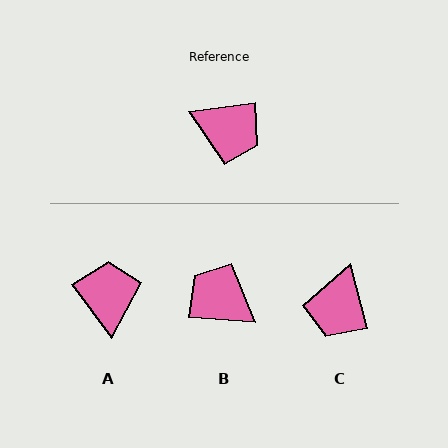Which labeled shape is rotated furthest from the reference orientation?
B, about 168 degrees away.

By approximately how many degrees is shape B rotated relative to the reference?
Approximately 168 degrees counter-clockwise.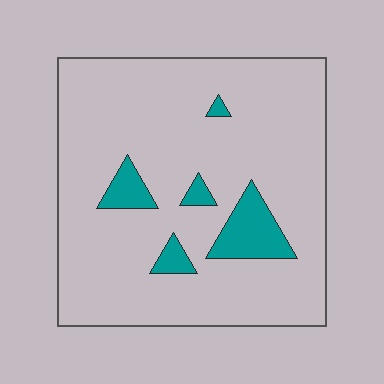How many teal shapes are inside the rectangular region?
5.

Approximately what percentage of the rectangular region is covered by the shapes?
Approximately 10%.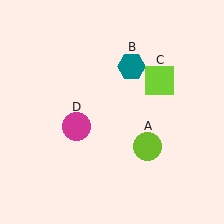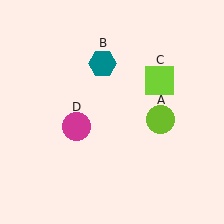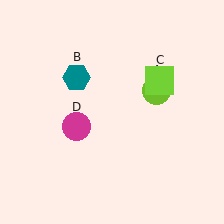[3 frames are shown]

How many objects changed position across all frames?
2 objects changed position: lime circle (object A), teal hexagon (object B).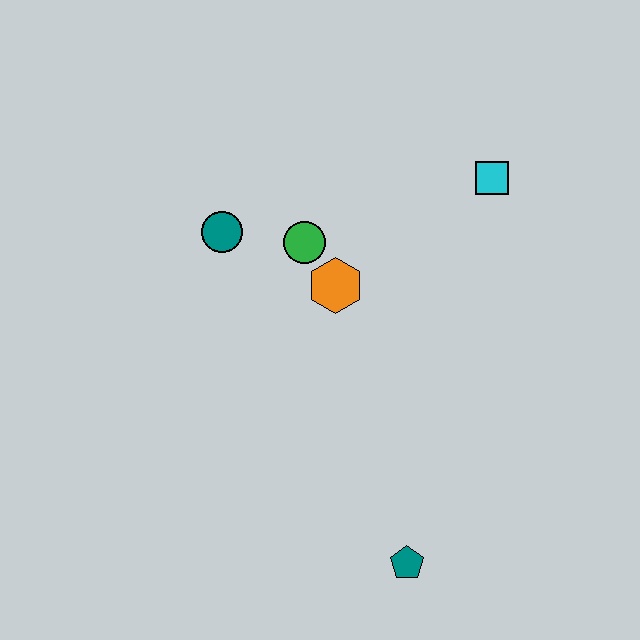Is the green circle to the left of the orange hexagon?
Yes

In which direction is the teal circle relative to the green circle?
The teal circle is to the left of the green circle.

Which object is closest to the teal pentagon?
The orange hexagon is closest to the teal pentagon.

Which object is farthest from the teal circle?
The teal pentagon is farthest from the teal circle.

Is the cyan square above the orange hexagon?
Yes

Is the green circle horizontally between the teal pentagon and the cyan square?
No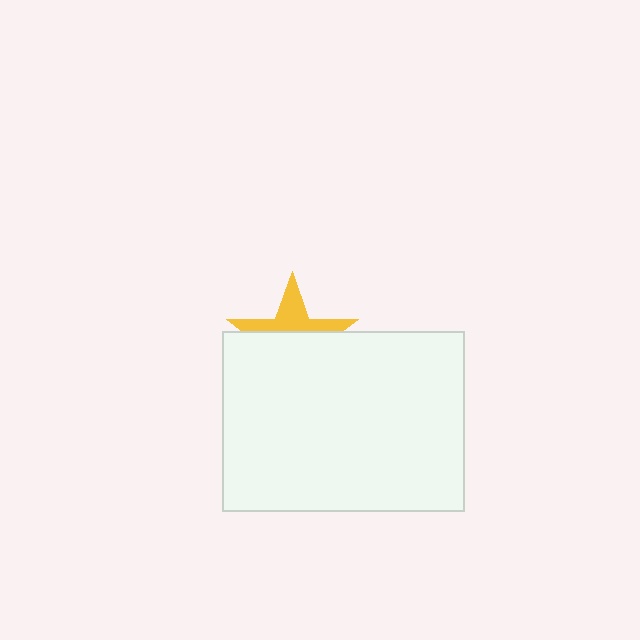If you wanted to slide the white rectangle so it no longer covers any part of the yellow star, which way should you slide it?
Slide it down — that is the most direct way to separate the two shapes.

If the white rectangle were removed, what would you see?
You would see the complete yellow star.